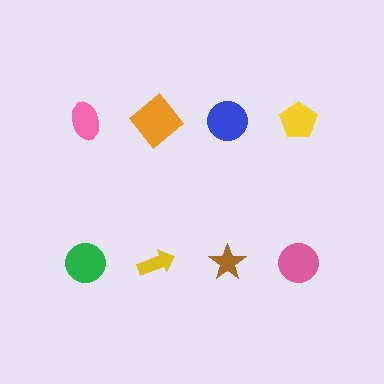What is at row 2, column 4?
A pink circle.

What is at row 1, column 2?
An orange diamond.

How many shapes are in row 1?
4 shapes.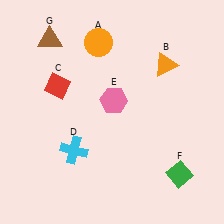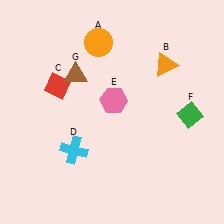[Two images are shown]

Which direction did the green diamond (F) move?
The green diamond (F) moved up.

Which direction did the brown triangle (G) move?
The brown triangle (G) moved down.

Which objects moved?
The objects that moved are: the green diamond (F), the brown triangle (G).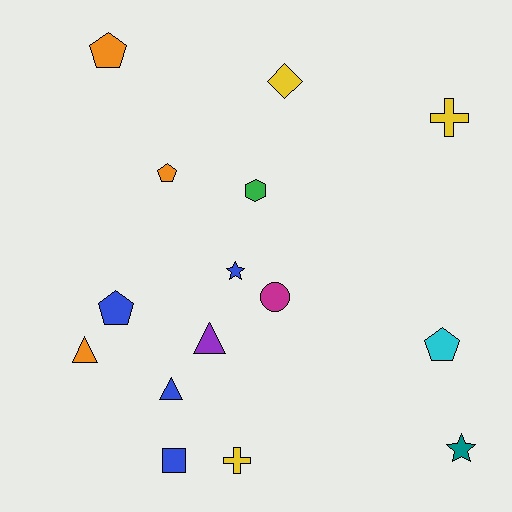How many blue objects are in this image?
There are 4 blue objects.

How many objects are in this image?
There are 15 objects.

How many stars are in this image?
There are 2 stars.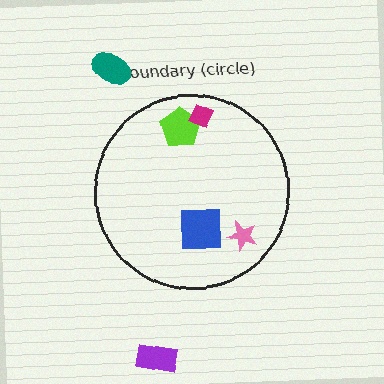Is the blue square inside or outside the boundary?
Inside.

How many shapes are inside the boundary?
4 inside, 2 outside.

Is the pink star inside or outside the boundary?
Inside.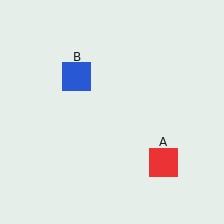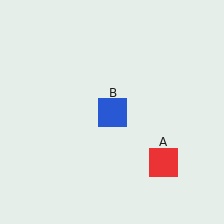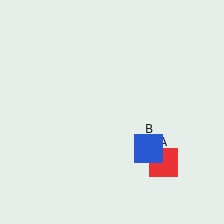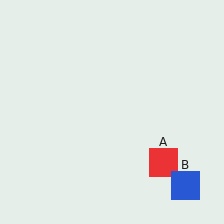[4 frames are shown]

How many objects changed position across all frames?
1 object changed position: blue square (object B).